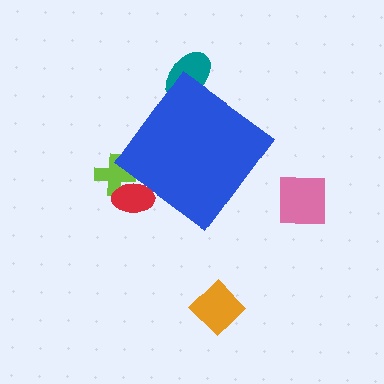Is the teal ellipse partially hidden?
Yes, the teal ellipse is partially hidden behind the blue diamond.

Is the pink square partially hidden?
No, the pink square is fully visible.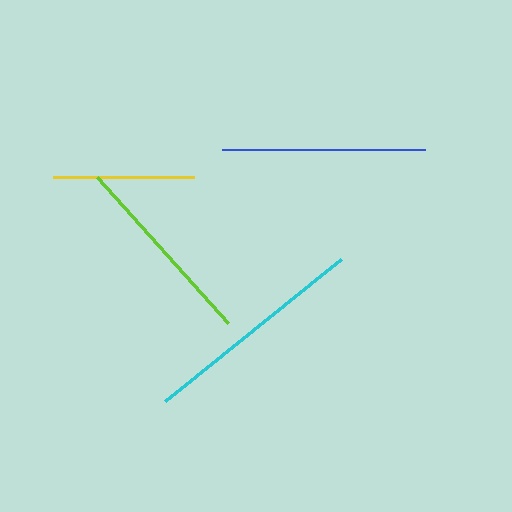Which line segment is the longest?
The cyan line is the longest at approximately 225 pixels.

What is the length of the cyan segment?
The cyan segment is approximately 225 pixels long.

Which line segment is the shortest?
The yellow line is the shortest at approximately 141 pixels.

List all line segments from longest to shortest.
From longest to shortest: cyan, blue, lime, yellow.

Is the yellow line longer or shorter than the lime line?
The lime line is longer than the yellow line.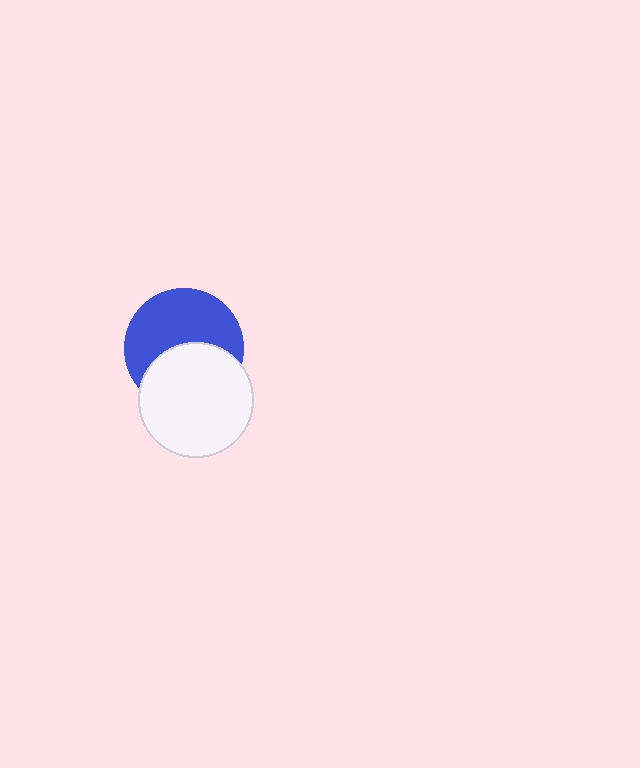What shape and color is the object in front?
The object in front is a white circle.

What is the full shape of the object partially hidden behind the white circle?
The partially hidden object is a blue circle.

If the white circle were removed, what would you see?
You would see the complete blue circle.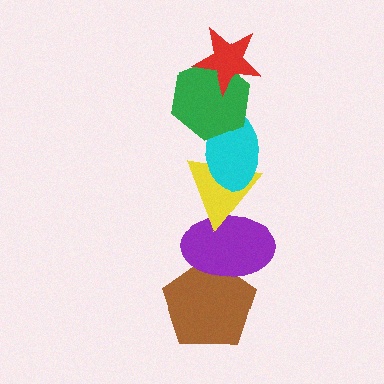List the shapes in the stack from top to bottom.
From top to bottom: the red star, the green hexagon, the cyan ellipse, the yellow triangle, the purple ellipse, the brown pentagon.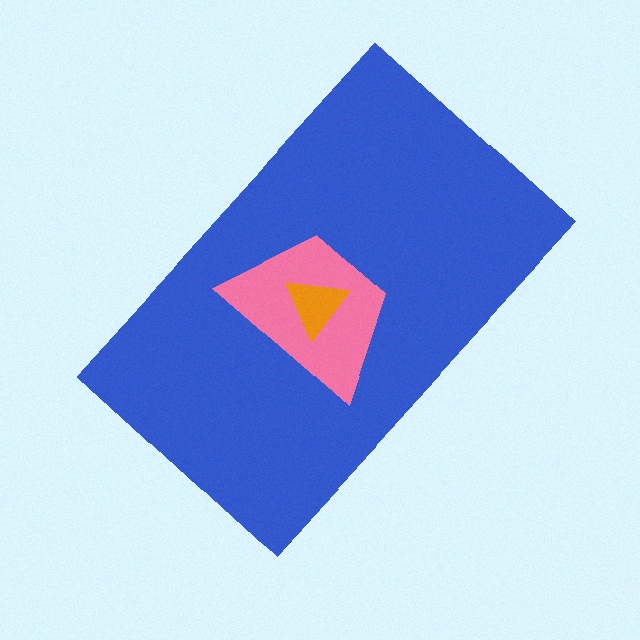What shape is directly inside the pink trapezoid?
The orange triangle.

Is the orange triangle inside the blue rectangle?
Yes.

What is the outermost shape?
The blue rectangle.